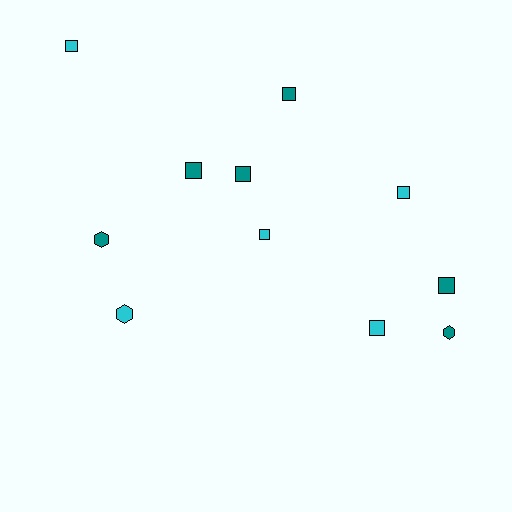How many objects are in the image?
There are 11 objects.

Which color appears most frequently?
Teal, with 6 objects.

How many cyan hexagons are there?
There is 1 cyan hexagon.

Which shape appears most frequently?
Square, with 8 objects.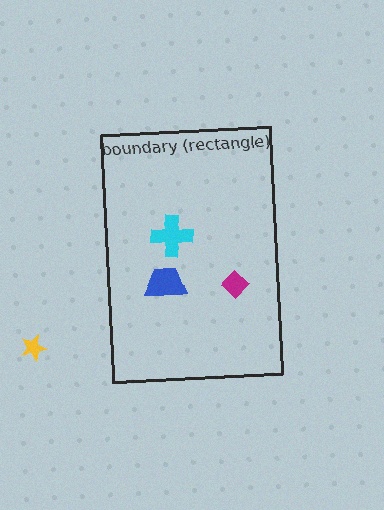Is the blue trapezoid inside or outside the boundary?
Inside.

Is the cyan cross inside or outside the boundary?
Inside.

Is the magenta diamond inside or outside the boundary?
Inside.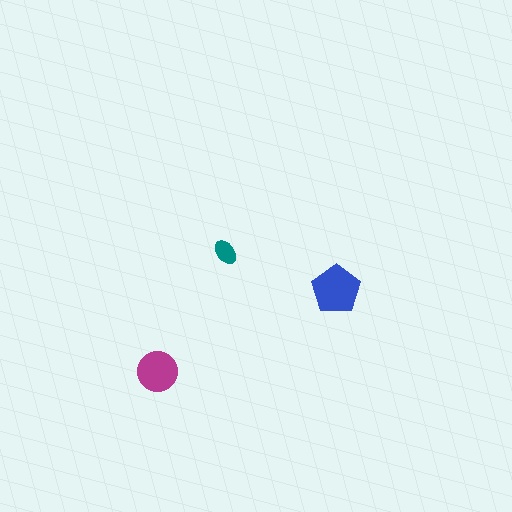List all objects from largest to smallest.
The blue pentagon, the magenta circle, the teal ellipse.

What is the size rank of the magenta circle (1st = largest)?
2nd.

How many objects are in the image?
There are 3 objects in the image.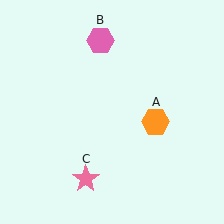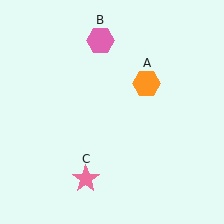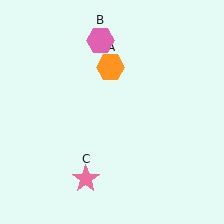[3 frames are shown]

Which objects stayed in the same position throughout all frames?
Pink hexagon (object B) and pink star (object C) remained stationary.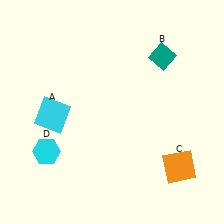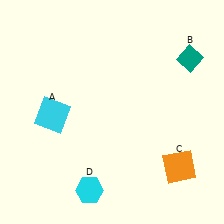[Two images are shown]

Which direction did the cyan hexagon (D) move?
The cyan hexagon (D) moved right.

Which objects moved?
The objects that moved are: the teal diamond (B), the cyan hexagon (D).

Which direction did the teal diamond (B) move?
The teal diamond (B) moved right.